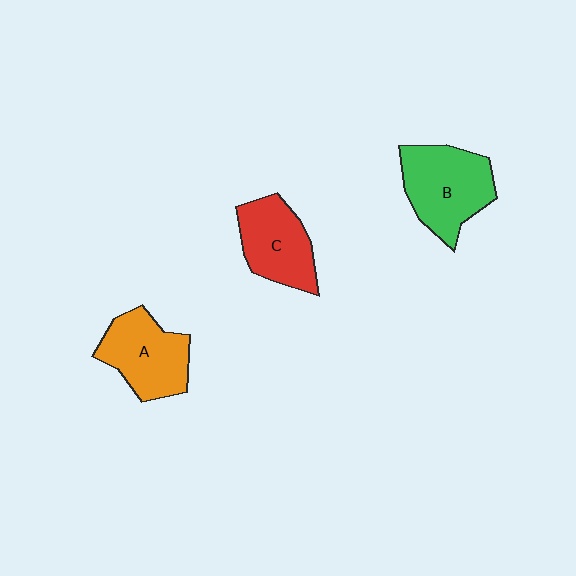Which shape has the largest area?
Shape B (green).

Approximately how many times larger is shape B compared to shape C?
Approximately 1.2 times.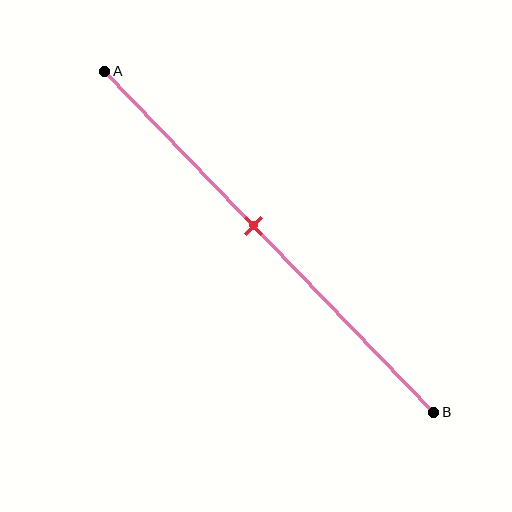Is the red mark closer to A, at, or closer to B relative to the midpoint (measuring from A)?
The red mark is closer to point A than the midpoint of segment AB.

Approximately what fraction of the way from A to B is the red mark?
The red mark is approximately 45% of the way from A to B.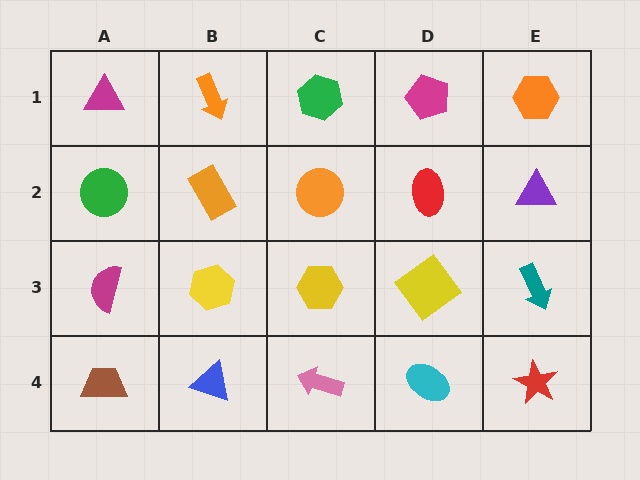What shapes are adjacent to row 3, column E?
A purple triangle (row 2, column E), a red star (row 4, column E), a yellow diamond (row 3, column D).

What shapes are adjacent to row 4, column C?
A yellow hexagon (row 3, column C), a blue triangle (row 4, column B), a cyan ellipse (row 4, column D).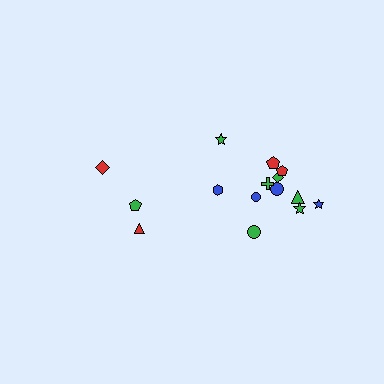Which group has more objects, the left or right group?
The right group.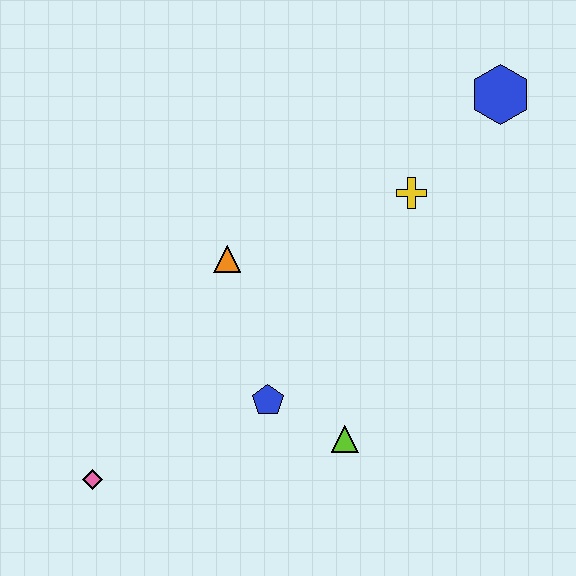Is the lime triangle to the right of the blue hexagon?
No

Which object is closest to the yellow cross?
The blue hexagon is closest to the yellow cross.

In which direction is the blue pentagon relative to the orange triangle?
The blue pentagon is below the orange triangle.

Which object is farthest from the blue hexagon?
The pink diamond is farthest from the blue hexagon.